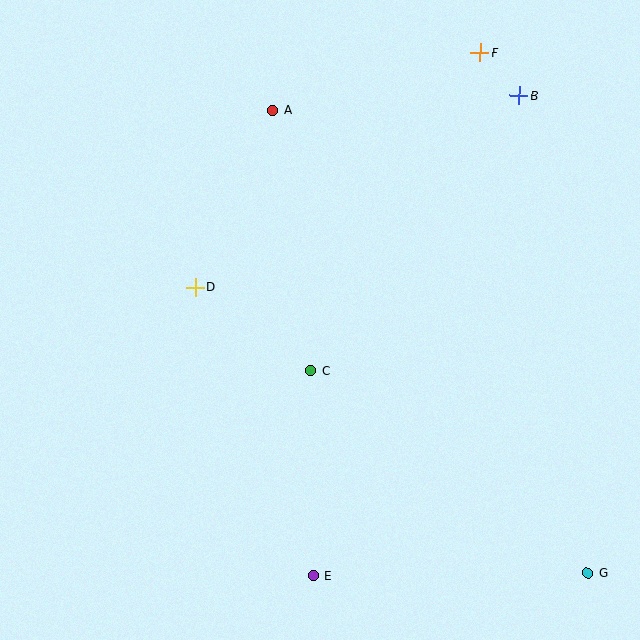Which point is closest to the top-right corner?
Point B is closest to the top-right corner.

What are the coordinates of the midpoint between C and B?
The midpoint between C and B is at (415, 233).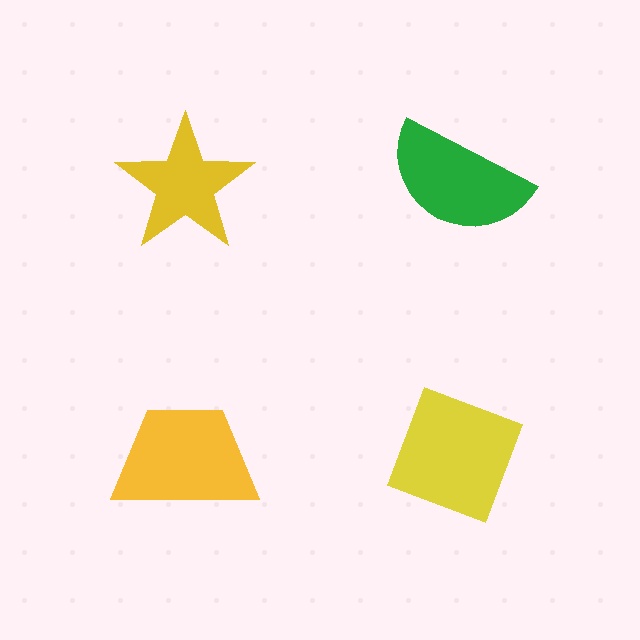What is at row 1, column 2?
A green semicircle.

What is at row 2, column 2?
A yellow diamond.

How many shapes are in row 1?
2 shapes.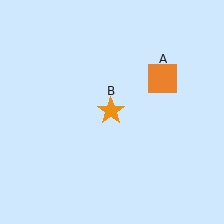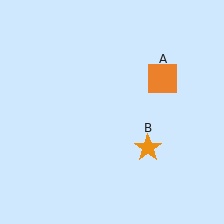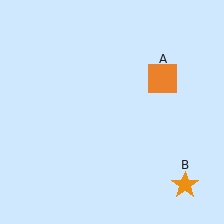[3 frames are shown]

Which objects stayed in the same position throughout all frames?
Orange square (object A) remained stationary.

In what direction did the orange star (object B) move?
The orange star (object B) moved down and to the right.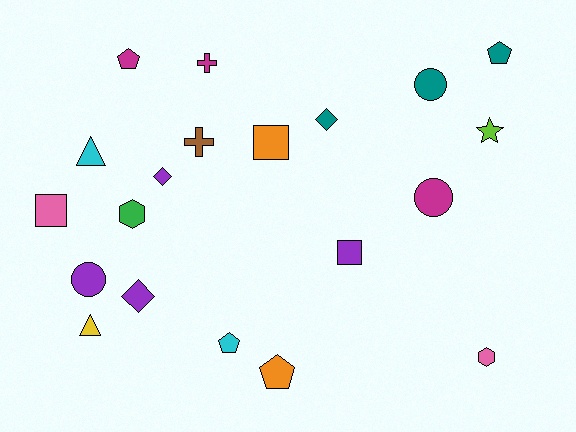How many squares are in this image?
There are 3 squares.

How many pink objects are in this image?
There are 2 pink objects.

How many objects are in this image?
There are 20 objects.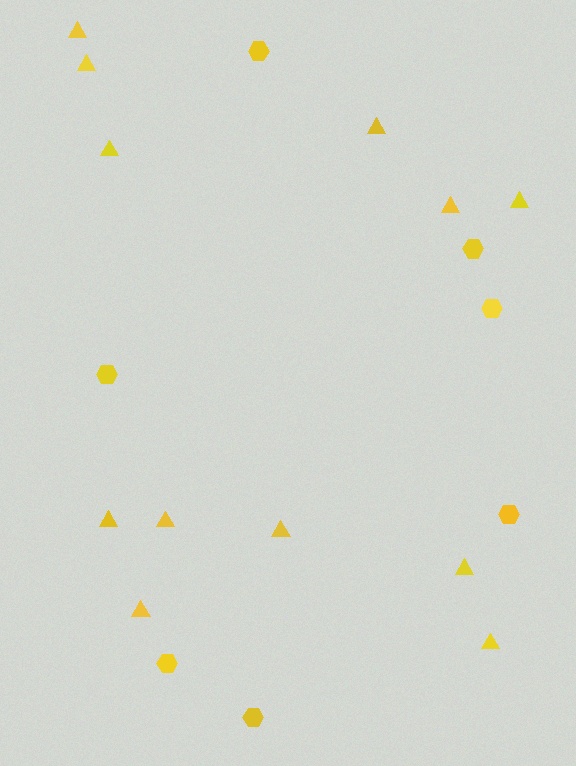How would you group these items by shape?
There are 2 groups: one group of hexagons (7) and one group of triangles (12).